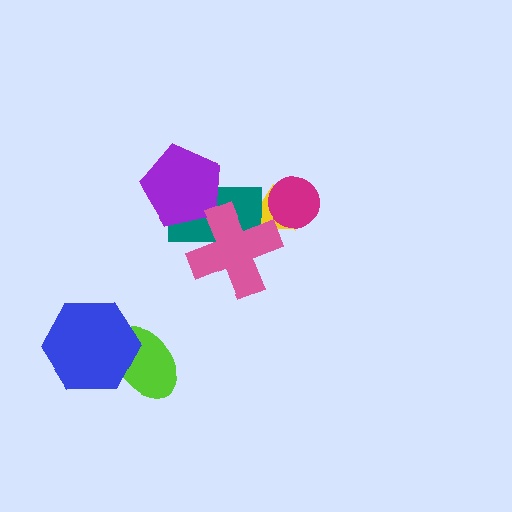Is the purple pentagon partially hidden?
No, no other shape covers it.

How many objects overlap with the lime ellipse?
1 object overlaps with the lime ellipse.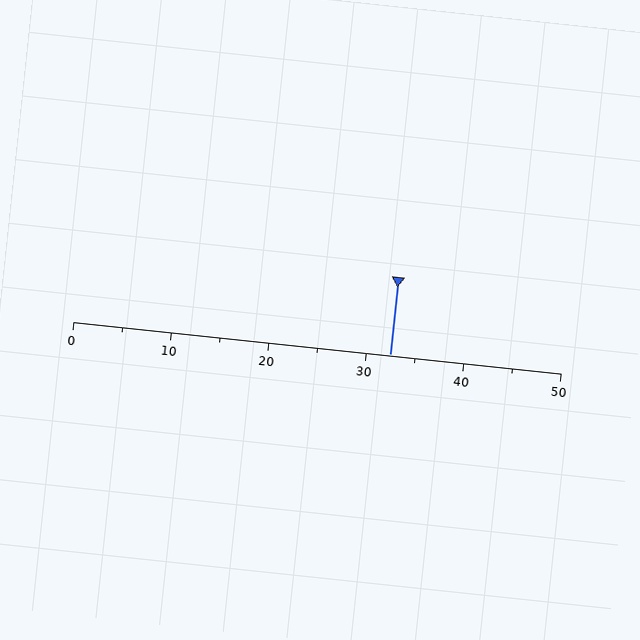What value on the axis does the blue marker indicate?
The marker indicates approximately 32.5.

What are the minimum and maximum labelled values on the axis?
The axis runs from 0 to 50.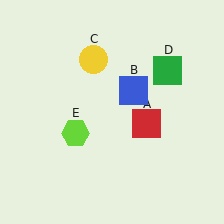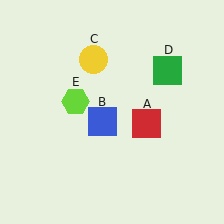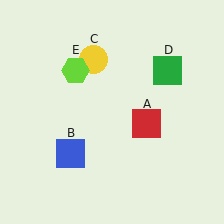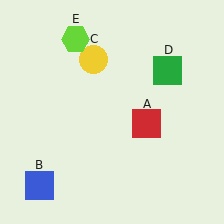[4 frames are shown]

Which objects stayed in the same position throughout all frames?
Red square (object A) and yellow circle (object C) and green square (object D) remained stationary.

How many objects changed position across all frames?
2 objects changed position: blue square (object B), lime hexagon (object E).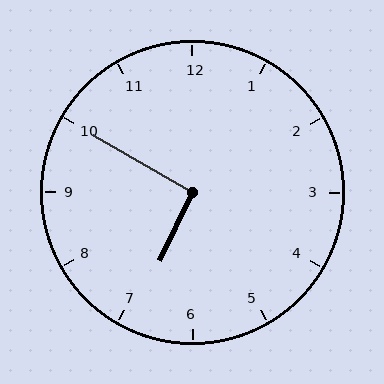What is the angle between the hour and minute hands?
Approximately 95 degrees.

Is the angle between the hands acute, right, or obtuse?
It is right.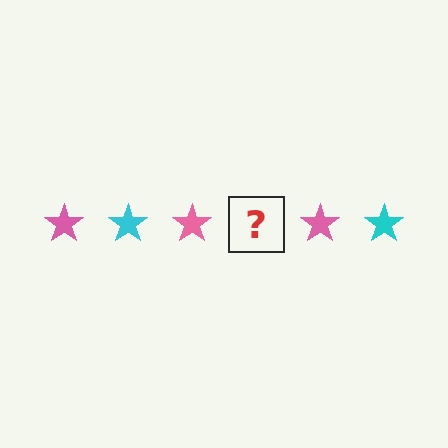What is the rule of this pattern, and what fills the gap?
The rule is that the pattern cycles through pink, cyan stars. The gap should be filled with a cyan star.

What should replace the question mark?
The question mark should be replaced with a cyan star.